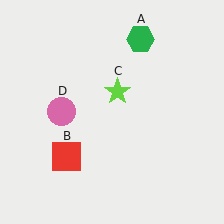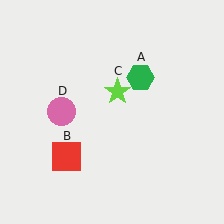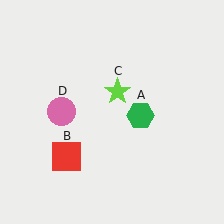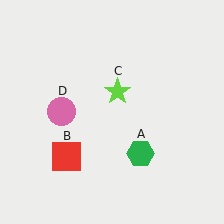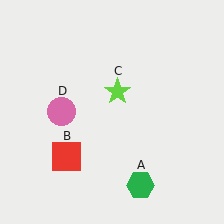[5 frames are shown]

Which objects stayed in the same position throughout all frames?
Red square (object B) and lime star (object C) and pink circle (object D) remained stationary.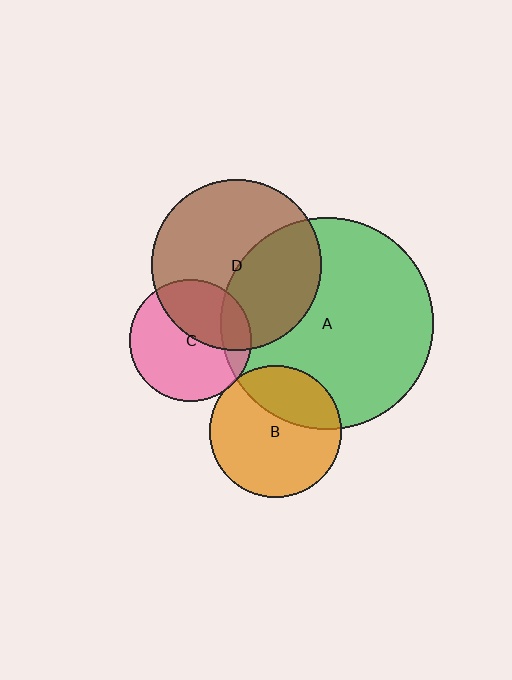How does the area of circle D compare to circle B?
Approximately 1.7 times.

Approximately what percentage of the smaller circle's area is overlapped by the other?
Approximately 30%.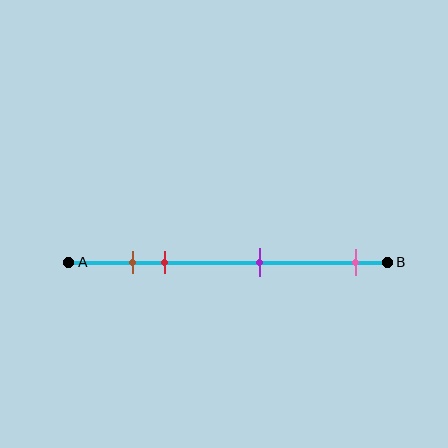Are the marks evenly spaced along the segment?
No, the marks are not evenly spaced.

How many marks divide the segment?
There are 4 marks dividing the segment.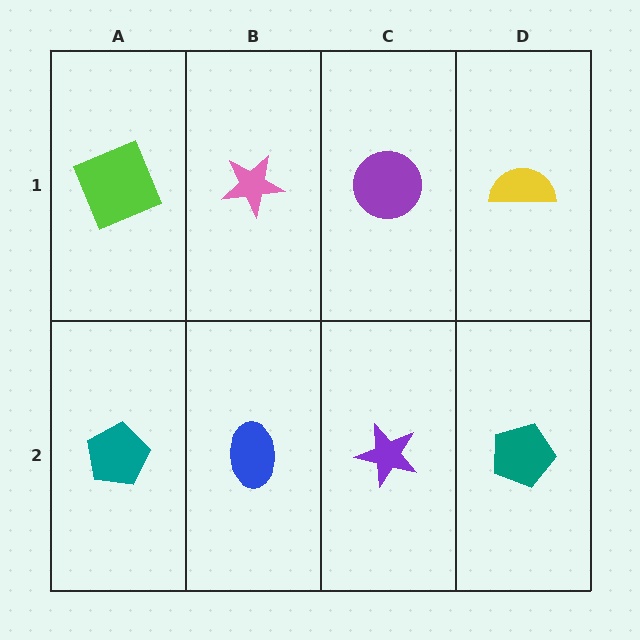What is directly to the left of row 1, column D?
A purple circle.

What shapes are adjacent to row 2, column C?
A purple circle (row 1, column C), a blue ellipse (row 2, column B), a teal pentagon (row 2, column D).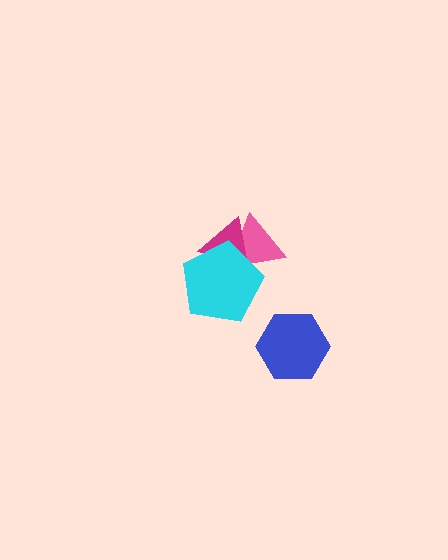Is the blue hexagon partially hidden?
No, no other shape covers it.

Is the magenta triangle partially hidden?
Yes, it is partially covered by another shape.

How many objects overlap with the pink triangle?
2 objects overlap with the pink triangle.